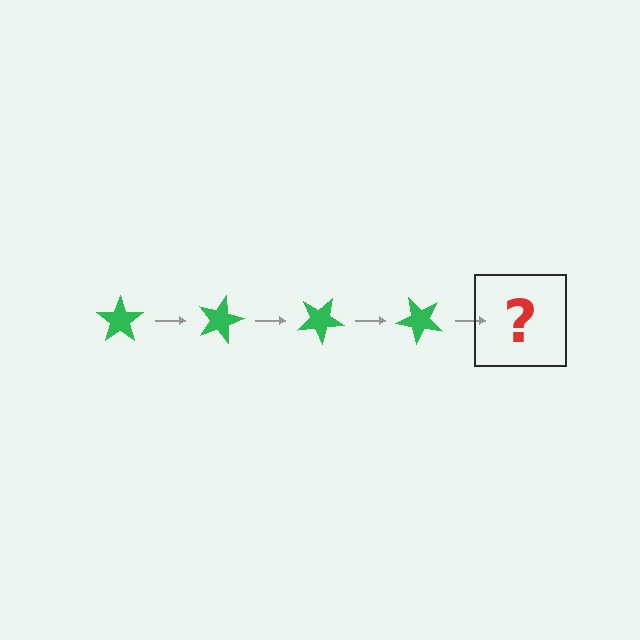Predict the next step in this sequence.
The next step is a green star rotated 60 degrees.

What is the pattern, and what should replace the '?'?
The pattern is that the star rotates 15 degrees each step. The '?' should be a green star rotated 60 degrees.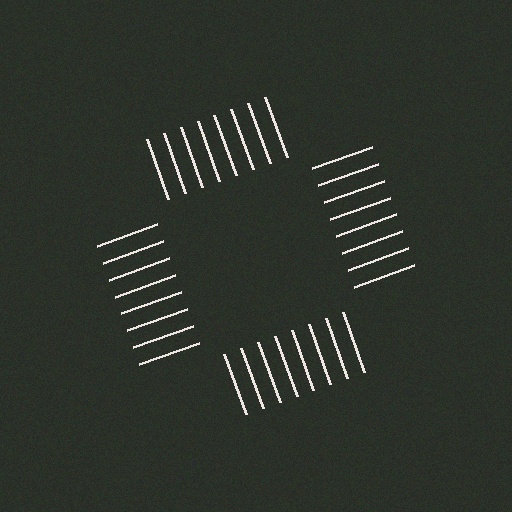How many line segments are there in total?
32 — 8 along each of the 4 edges.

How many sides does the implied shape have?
4 sides — the line-ends trace a square.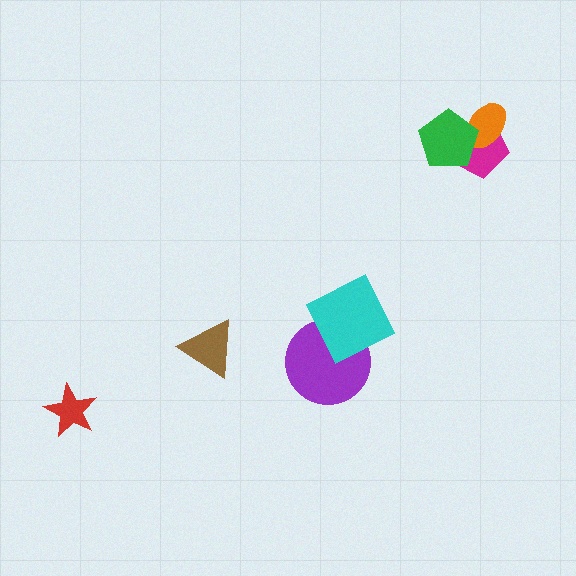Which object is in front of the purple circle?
The cyan diamond is in front of the purple circle.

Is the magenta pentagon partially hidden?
Yes, it is partially covered by another shape.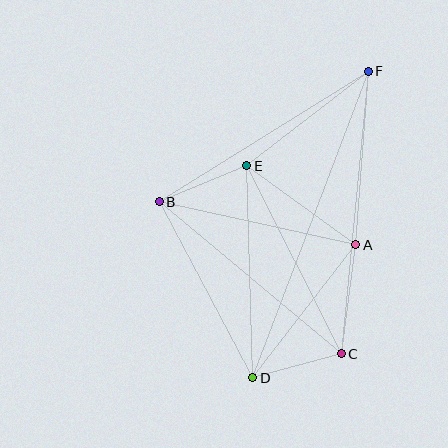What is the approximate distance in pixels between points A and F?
The distance between A and F is approximately 174 pixels.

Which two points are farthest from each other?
Points D and F are farthest from each other.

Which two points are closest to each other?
Points C and D are closest to each other.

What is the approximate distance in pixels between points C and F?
The distance between C and F is approximately 283 pixels.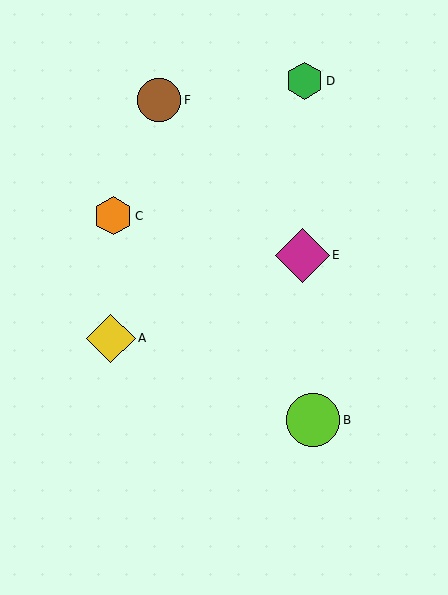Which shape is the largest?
The magenta diamond (labeled E) is the largest.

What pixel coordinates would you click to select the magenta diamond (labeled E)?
Click at (302, 255) to select the magenta diamond E.